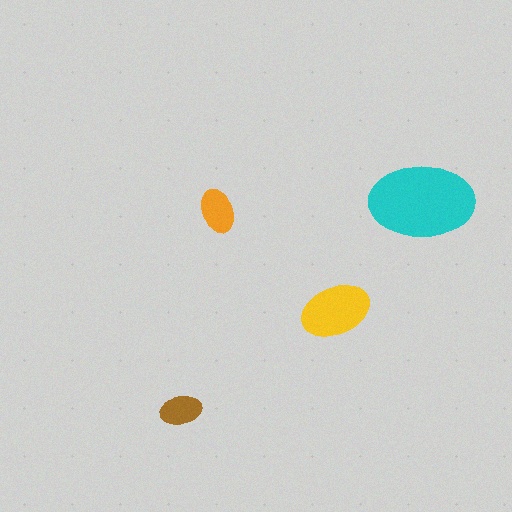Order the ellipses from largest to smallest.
the cyan one, the yellow one, the orange one, the brown one.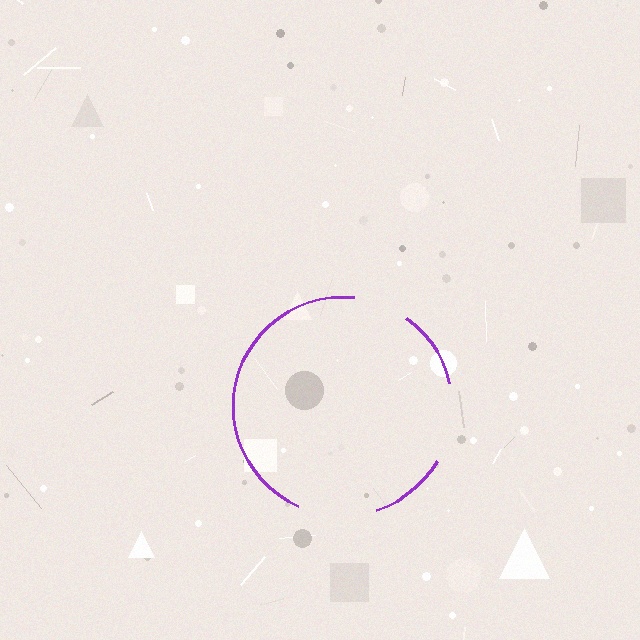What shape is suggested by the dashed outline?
The dashed outline suggests a circle.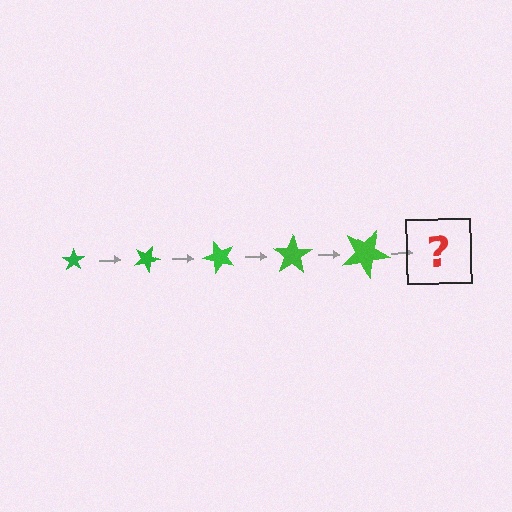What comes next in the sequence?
The next element should be a star, larger than the previous one and rotated 125 degrees from the start.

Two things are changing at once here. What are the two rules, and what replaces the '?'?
The two rules are that the star grows larger each step and it rotates 25 degrees each step. The '?' should be a star, larger than the previous one and rotated 125 degrees from the start.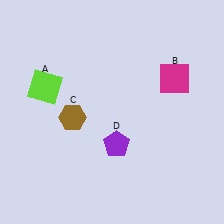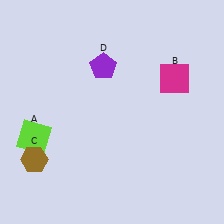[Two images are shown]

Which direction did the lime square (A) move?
The lime square (A) moved down.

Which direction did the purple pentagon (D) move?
The purple pentagon (D) moved up.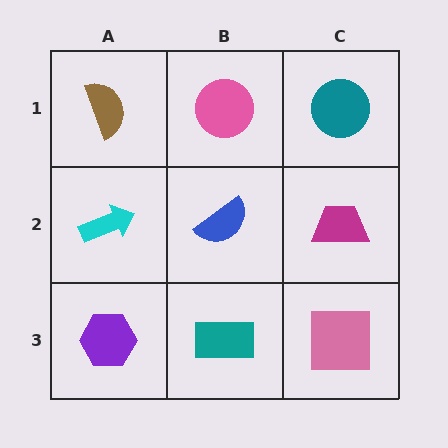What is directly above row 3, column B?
A blue semicircle.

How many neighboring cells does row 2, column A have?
3.